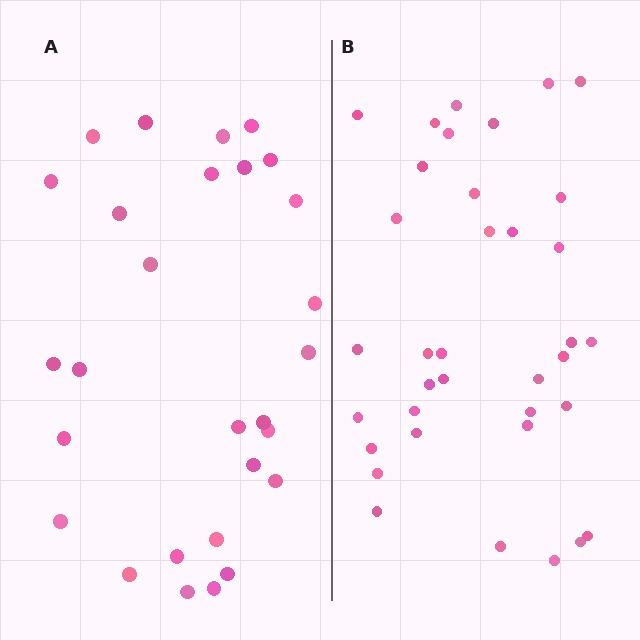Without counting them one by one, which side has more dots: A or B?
Region B (the right region) has more dots.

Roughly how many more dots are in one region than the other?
Region B has roughly 8 or so more dots than region A.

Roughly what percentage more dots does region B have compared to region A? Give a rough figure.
About 30% more.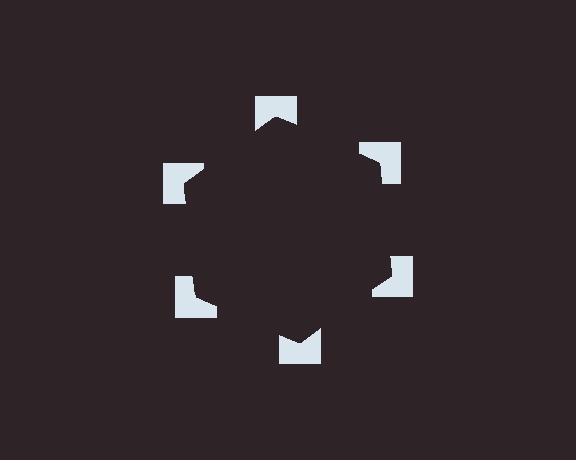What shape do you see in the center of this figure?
An illusory hexagon — its edges are inferred from the aligned wedge cuts in the notched squares, not physically drawn.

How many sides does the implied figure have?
6 sides.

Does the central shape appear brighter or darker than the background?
It typically appears slightly darker than the background, even though no actual brightness change is drawn.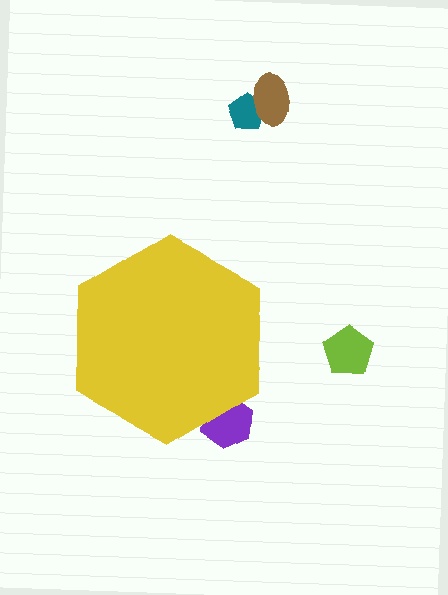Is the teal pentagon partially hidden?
No, the teal pentagon is fully visible.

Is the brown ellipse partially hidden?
No, the brown ellipse is fully visible.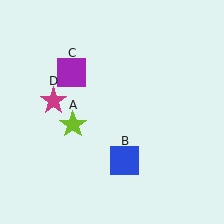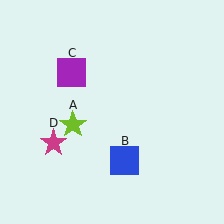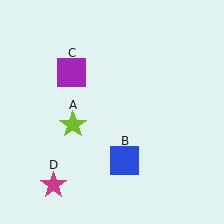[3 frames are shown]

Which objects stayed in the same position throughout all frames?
Lime star (object A) and blue square (object B) and purple square (object C) remained stationary.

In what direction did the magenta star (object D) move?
The magenta star (object D) moved down.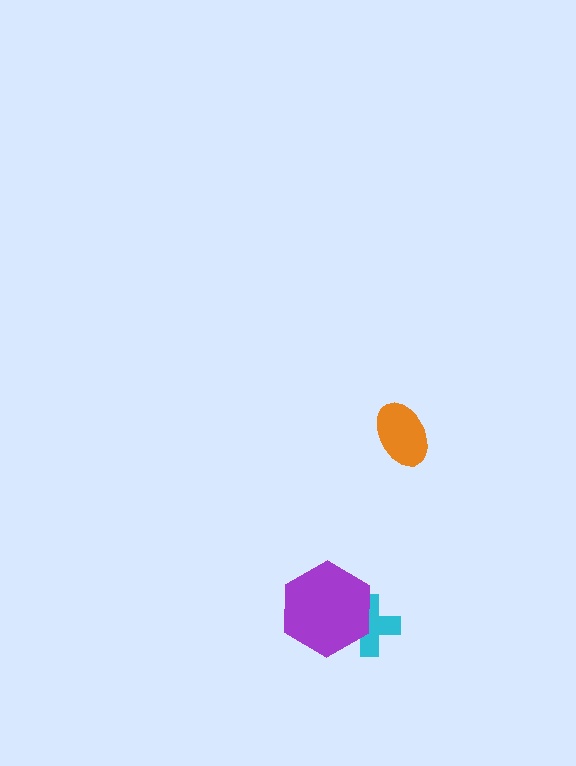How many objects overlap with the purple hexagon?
1 object overlaps with the purple hexagon.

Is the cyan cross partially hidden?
Yes, it is partially covered by another shape.